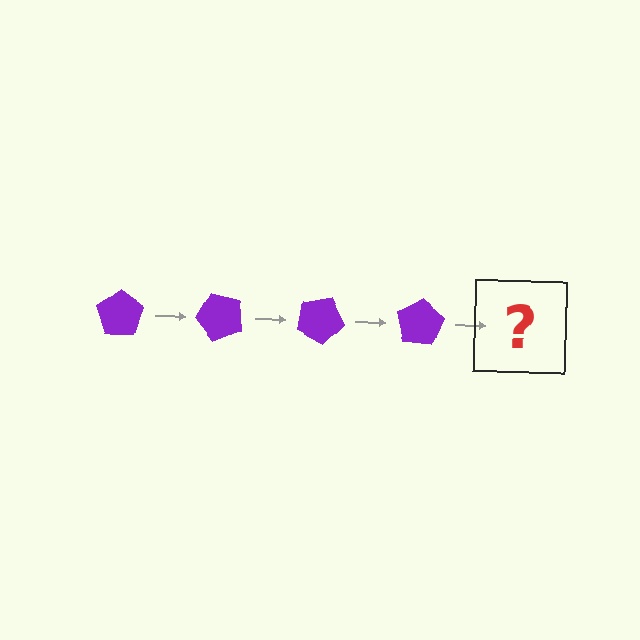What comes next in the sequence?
The next element should be a purple pentagon rotated 200 degrees.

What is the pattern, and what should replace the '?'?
The pattern is that the pentagon rotates 50 degrees each step. The '?' should be a purple pentagon rotated 200 degrees.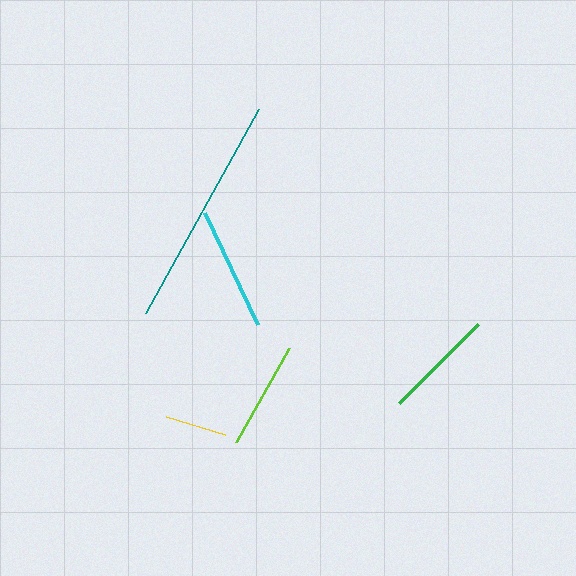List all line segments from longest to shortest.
From longest to shortest: teal, cyan, green, lime, yellow.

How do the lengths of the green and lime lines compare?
The green and lime lines are approximately the same length.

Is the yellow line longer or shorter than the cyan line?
The cyan line is longer than the yellow line.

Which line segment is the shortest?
The yellow line is the shortest at approximately 61 pixels.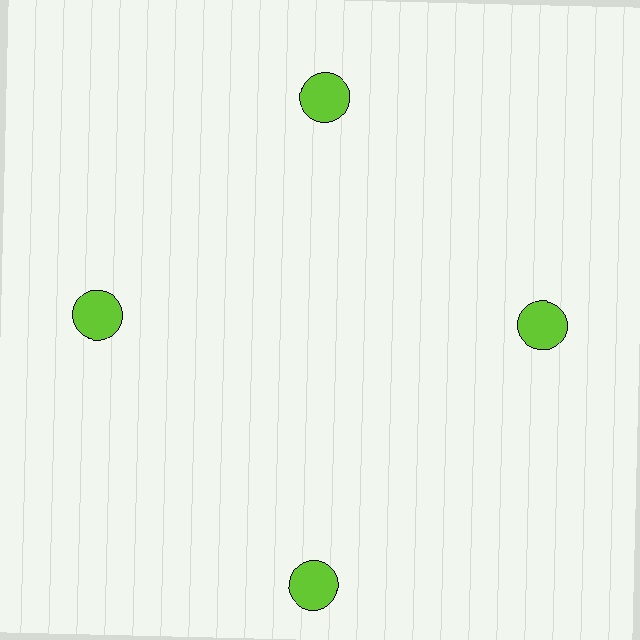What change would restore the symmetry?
The symmetry would be restored by moving it inward, back onto the ring so that all 4 circles sit at equal angles and equal distance from the center.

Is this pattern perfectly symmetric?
No. The 4 lime circles are arranged in a ring, but one element near the 6 o'clock position is pushed outward from the center, breaking the 4-fold rotational symmetry.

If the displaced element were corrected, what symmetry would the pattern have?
It would have 4-fold rotational symmetry — the pattern would map onto itself every 90 degrees.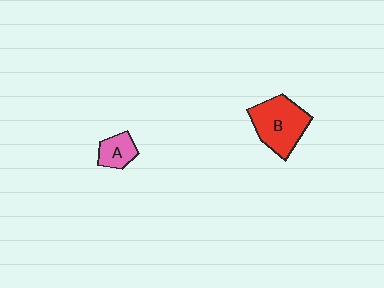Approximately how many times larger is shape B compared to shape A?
Approximately 2.2 times.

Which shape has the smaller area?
Shape A (pink).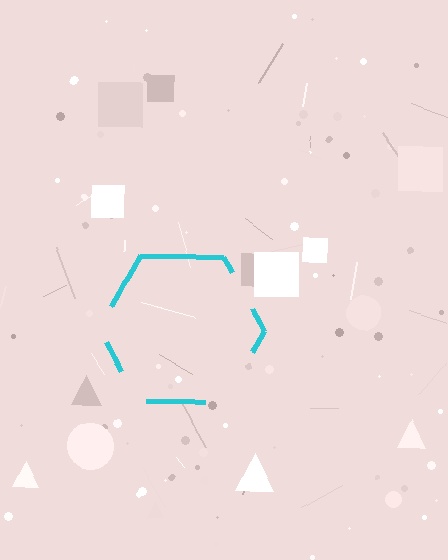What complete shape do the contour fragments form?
The contour fragments form a hexagon.